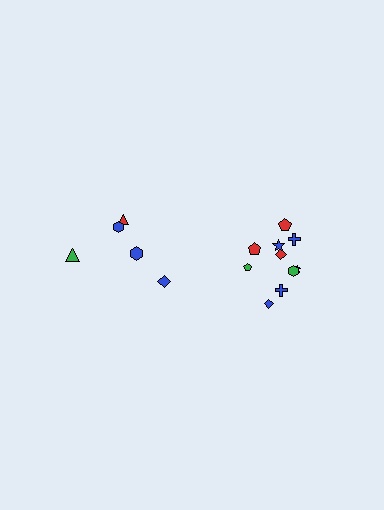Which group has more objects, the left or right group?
The right group.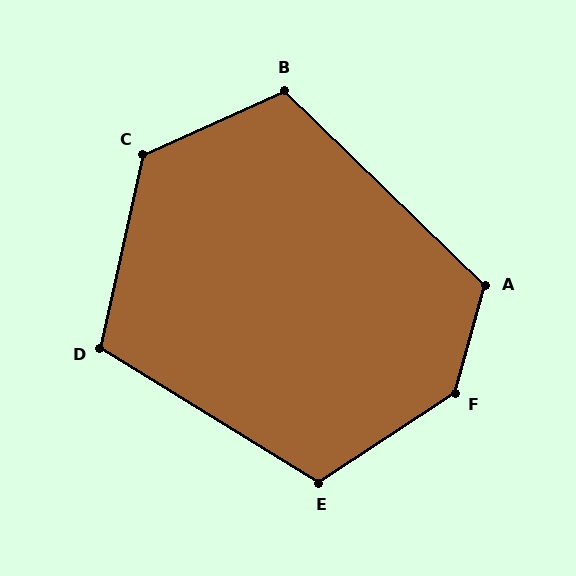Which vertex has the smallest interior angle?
D, at approximately 109 degrees.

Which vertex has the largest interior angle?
F, at approximately 139 degrees.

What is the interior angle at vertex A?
Approximately 118 degrees (obtuse).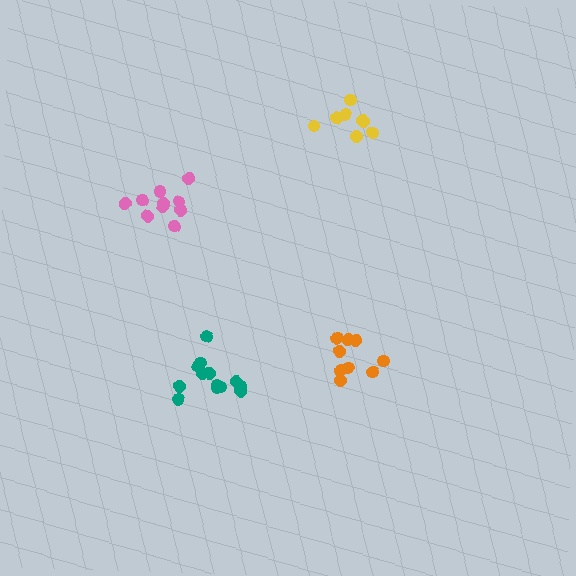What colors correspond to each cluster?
The clusters are colored: pink, orange, yellow, teal.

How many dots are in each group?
Group 1: 10 dots, Group 2: 10 dots, Group 3: 8 dots, Group 4: 13 dots (41 total).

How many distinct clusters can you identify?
There are 4 distinct clusters.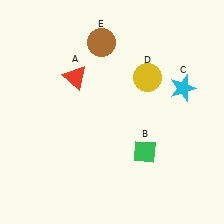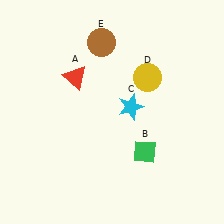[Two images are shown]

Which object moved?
The cyan star (C) moved left.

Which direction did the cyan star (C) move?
The cyan star (C) moved left.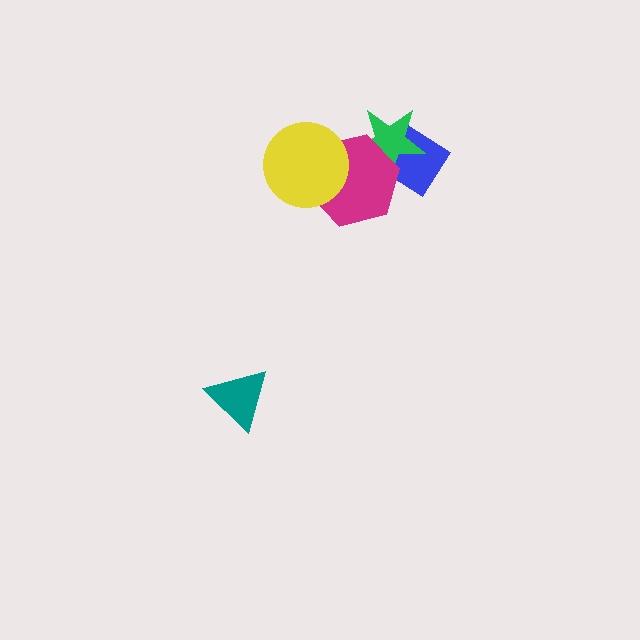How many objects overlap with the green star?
2 objects overlap with the green star.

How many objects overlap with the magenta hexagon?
3 objects overlap with the magenta hexagon.